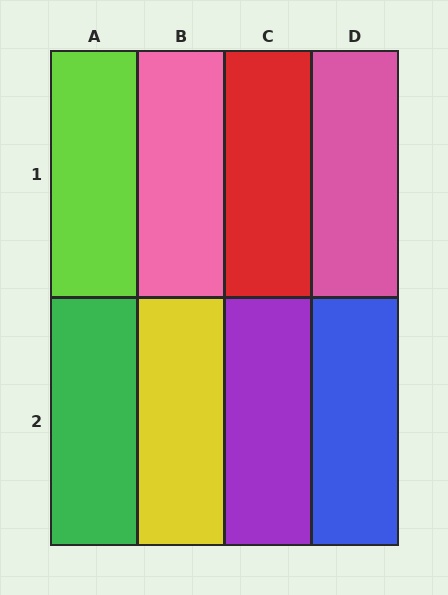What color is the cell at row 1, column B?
Pink.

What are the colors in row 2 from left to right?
Green, yellow, purple, blue.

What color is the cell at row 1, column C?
Red.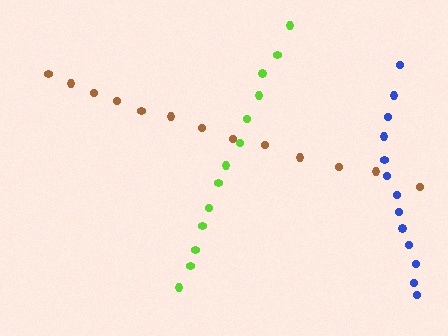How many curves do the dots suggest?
There are 3 distinct paths.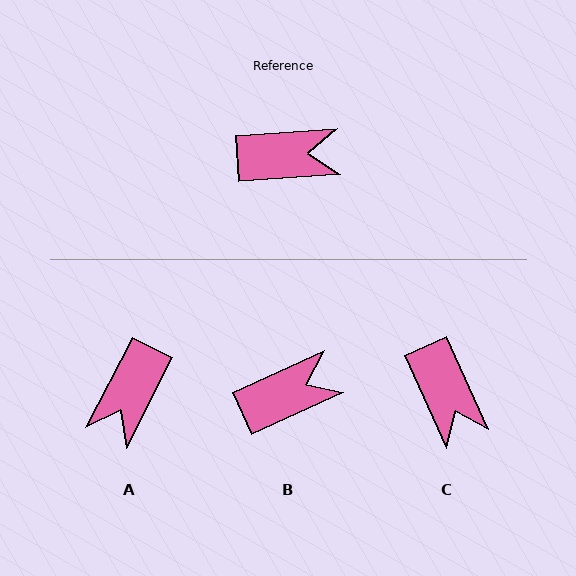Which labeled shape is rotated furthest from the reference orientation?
A, about 121 degrees away.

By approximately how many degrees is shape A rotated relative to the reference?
Approximately 121 degrees clockwise.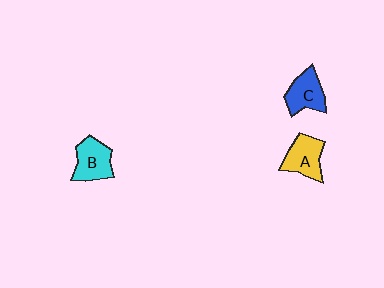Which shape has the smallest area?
Shape C (blue).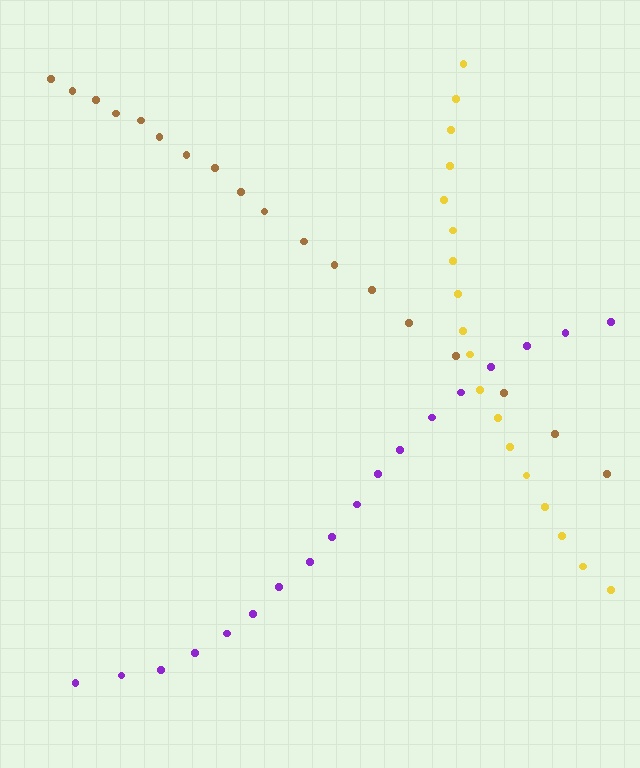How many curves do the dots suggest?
There are 3 distinct paths.